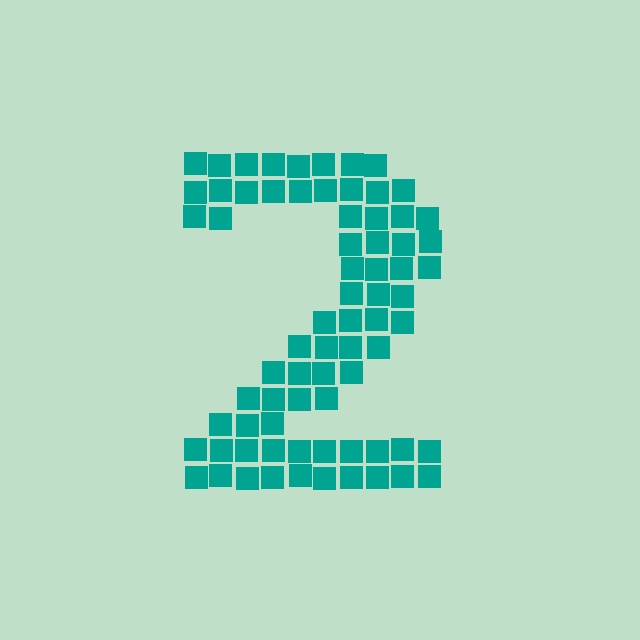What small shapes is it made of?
It is made of small squares.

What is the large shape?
The large shape is the digit 2.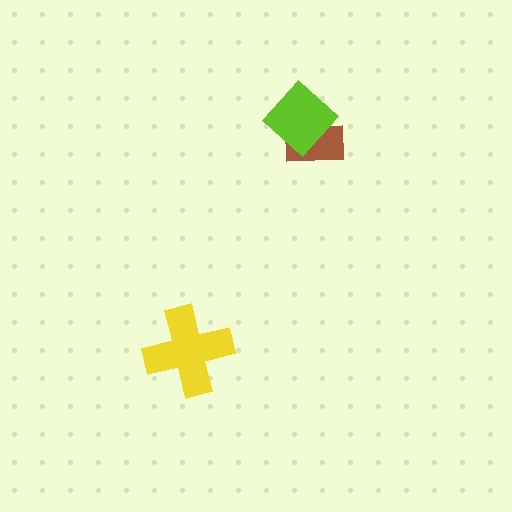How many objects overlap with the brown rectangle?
1 object overlaps with the brown rectangle.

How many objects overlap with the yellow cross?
0 objects overlap with the yellow cross.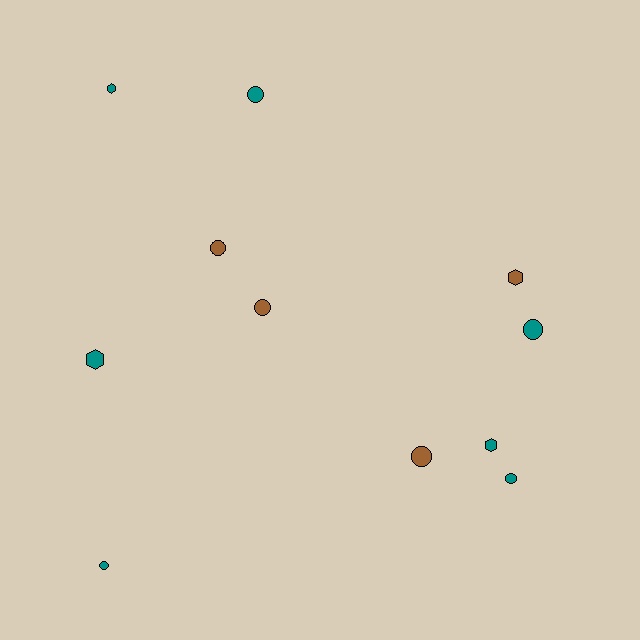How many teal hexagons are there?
There are 3 teal hexagons.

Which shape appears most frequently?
Circle, with 7 objects.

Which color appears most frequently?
Teal, with 7 objects.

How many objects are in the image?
There are 11 objects.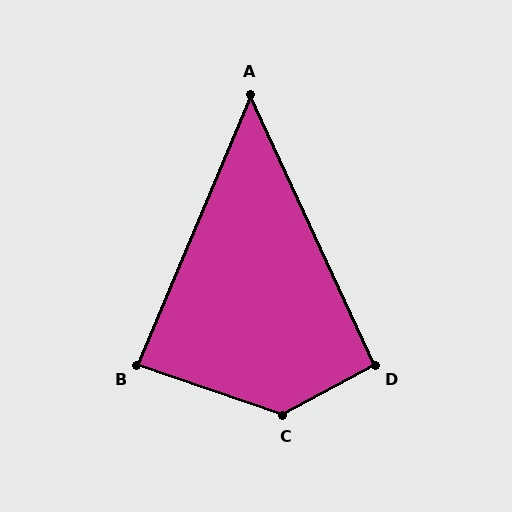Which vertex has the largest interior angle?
C, at approximately 132 degrees.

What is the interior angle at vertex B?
Approximately 86 degrees (approximately right).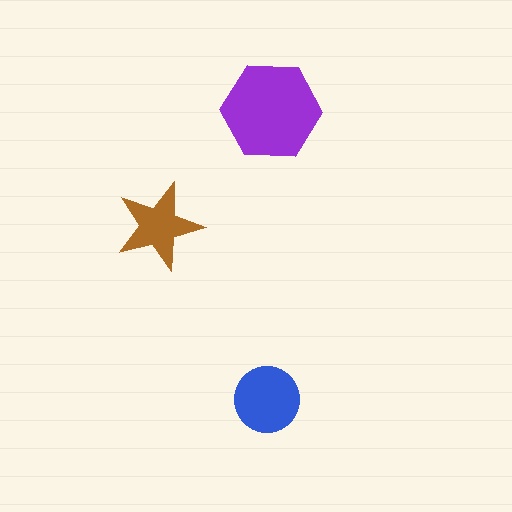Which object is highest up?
The purple hexagon is topmost.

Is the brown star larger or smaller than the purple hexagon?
Smaller.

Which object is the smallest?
The brown star.